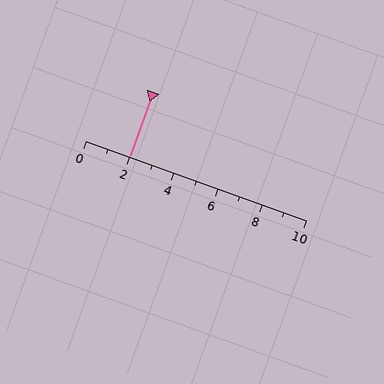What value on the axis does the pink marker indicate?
The marker indicates approximately 2.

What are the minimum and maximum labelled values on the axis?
The axis runs from 0 to 10.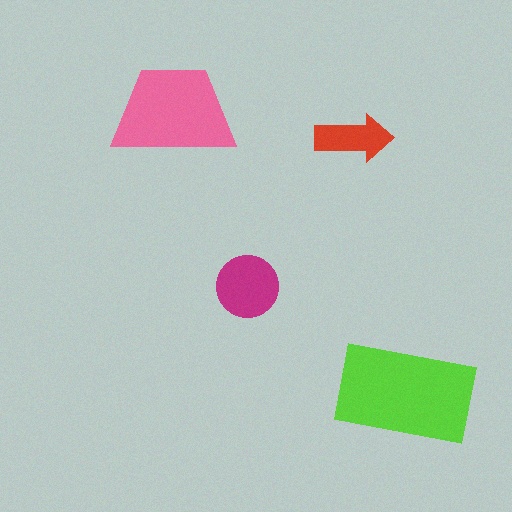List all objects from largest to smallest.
The lime rectangle, the pink trapezoid, the magenta circle, the red arrow.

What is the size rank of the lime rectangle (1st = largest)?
1st.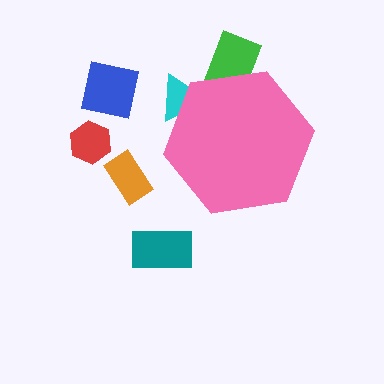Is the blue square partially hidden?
No, the blue square is fully visible.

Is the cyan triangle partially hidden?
Yes, the cyan triangle is partially hidden behind the pink hexagon.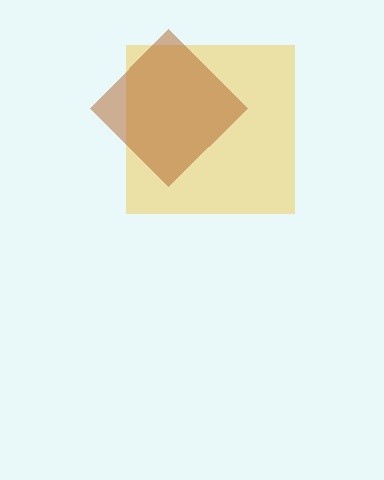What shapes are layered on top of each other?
The layered shapes are: a yellow square, a brown diamond.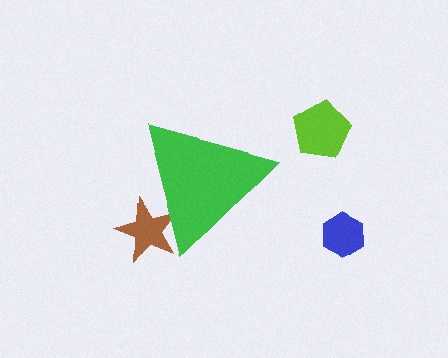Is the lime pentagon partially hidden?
No, the lime pentagon is fully visible.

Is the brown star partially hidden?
Yes, the brown star is partially hidden behind the green triangle.